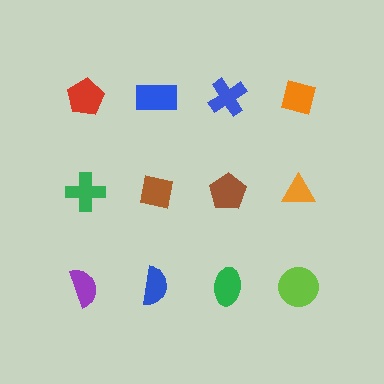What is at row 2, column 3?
A brown pentagon.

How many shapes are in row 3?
4 shapes.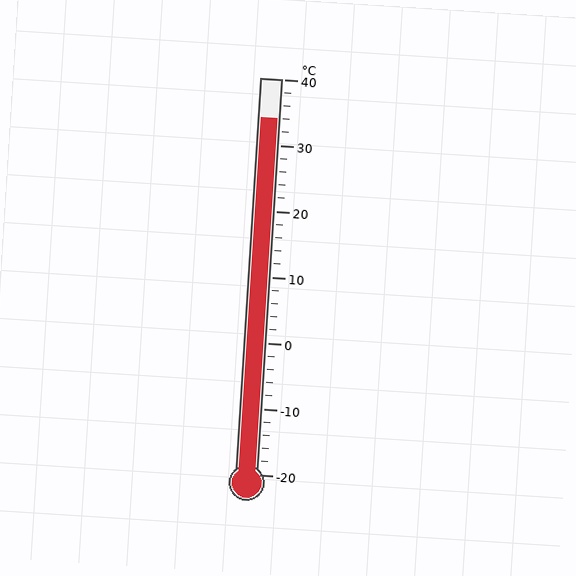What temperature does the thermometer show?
The thermometer shows approximately 34°C.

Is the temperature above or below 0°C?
The temperature is above 0°C.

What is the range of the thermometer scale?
The thermometer scale ranges from -20°C to 40°C.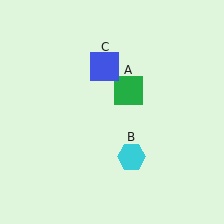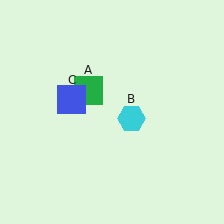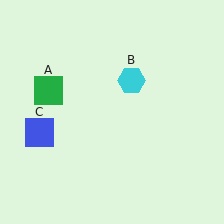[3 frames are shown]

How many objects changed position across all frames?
3 objects changed position: green square (object A), cyan hexagon (object B), blue square (object C).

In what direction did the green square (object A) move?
The green square (object A) moved left.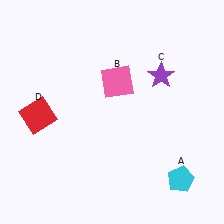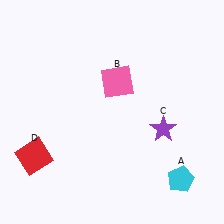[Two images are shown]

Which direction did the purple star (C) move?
The purple star (C) moved down.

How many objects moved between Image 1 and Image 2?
2 objects moved between the two images.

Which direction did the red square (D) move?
The red square (D) moved down.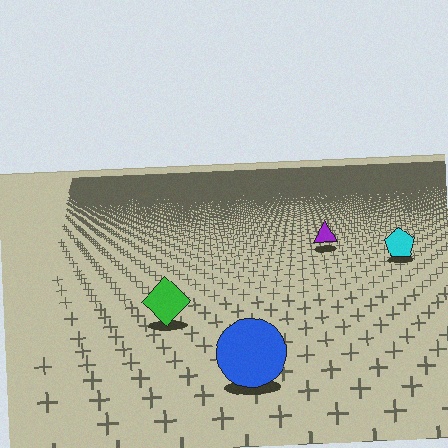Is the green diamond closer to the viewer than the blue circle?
No. The blue circle is closer — you can tell from the texture gradient: the ground texture is coarser near it.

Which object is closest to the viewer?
The blue circle is closest. The texture marks near it are larger and more spread out.